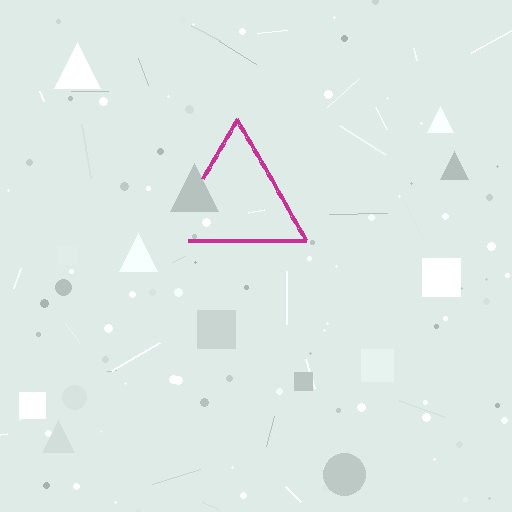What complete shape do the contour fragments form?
The contour fragments form a triangle.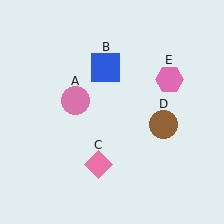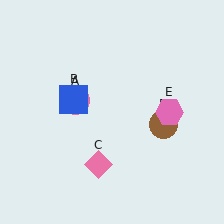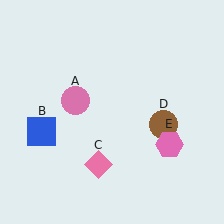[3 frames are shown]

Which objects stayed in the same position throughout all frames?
Pink circle (object A) and pink diamond (object C) and brown circle (object D) remained stationary.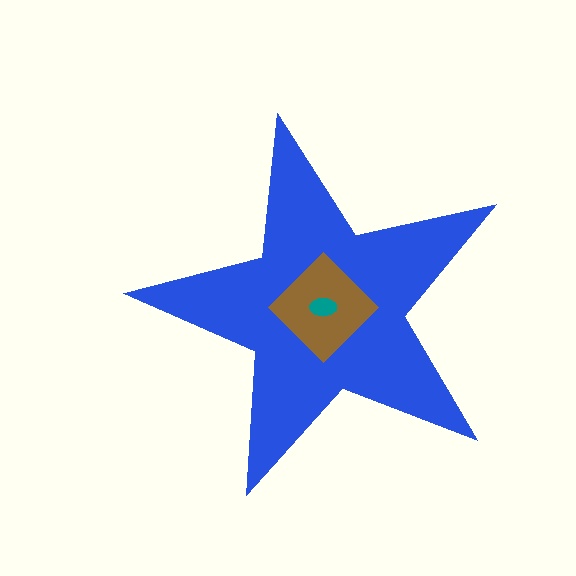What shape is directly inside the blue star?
The brown diamond.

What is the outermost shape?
The blue star.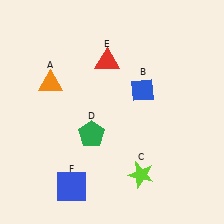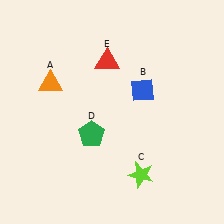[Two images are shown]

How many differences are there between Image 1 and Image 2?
There is 1 difference between the two images.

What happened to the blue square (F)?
The blue square (F) was removed in Image 2. It was in the bottom-left area of Image 1.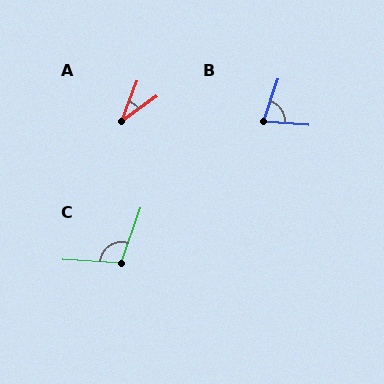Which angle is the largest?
C, at approximately 106 degrees.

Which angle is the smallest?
A, at approximately 33 degrees.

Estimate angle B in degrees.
Approximately 75 degrees.